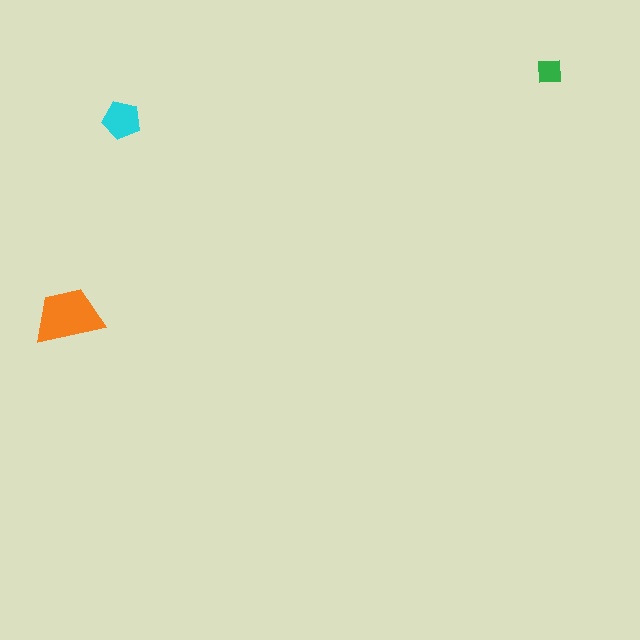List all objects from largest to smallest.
The orange trapezoid, the cyan pentagon, the green square.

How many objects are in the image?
There are 3 objects in the image.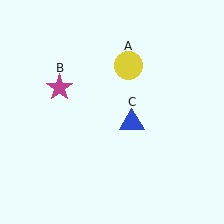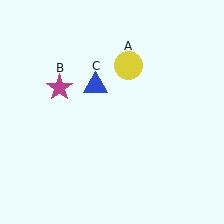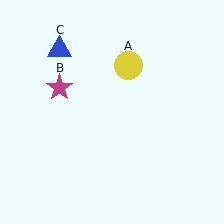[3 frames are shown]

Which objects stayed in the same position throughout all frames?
Yellow circle (object A) and magenta star (object B) remained stationary.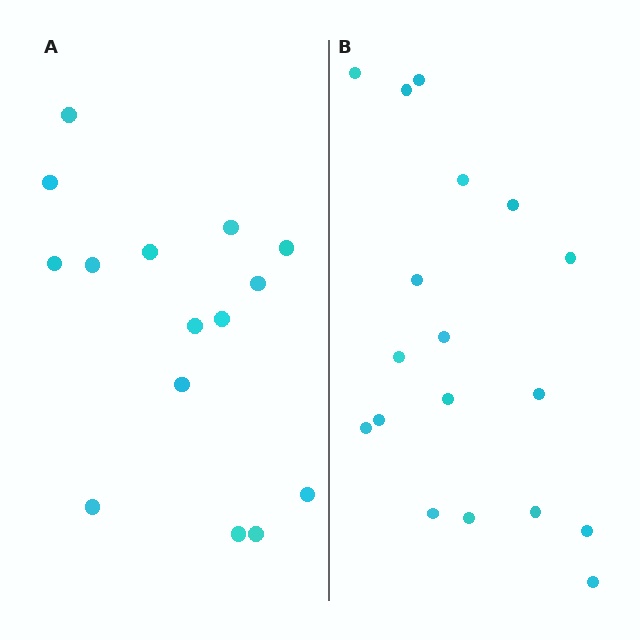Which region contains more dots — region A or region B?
Region B (the right region) has more dots.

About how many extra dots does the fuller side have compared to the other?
Region B has just a few more — roughly 2 or 3 more dots than region A.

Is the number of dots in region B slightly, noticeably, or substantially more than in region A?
Region B has only slightly more — the two regions are fairly close. The ratio is roughly 1.2 to 1.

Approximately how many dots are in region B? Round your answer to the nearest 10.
About 20 dots. (The exact count is 18, which rounds to 20.)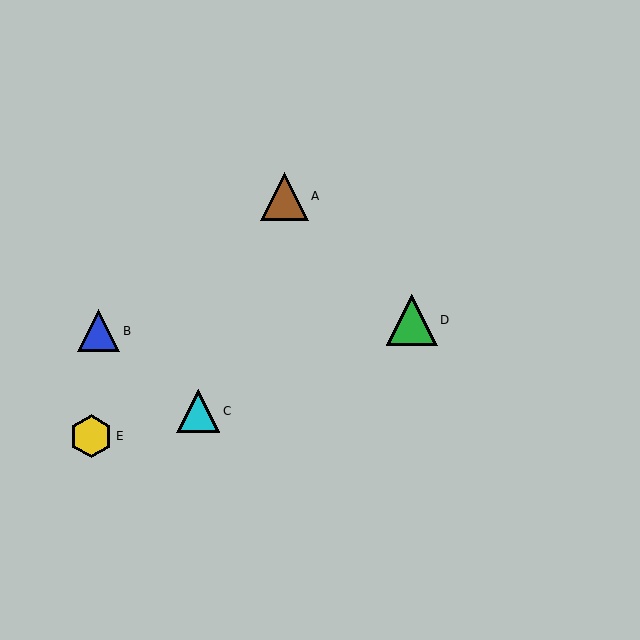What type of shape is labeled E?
Shape E is a yellow hexagon.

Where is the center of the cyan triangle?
The center of the cyan triangle is at (198, 411).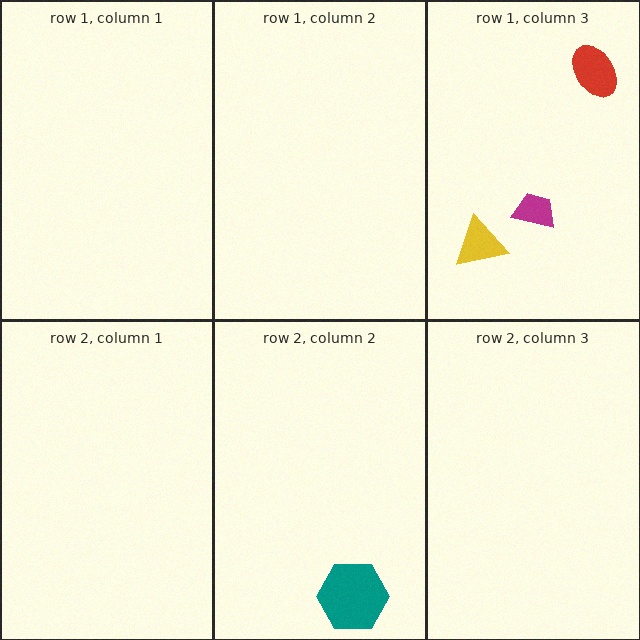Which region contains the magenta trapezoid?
The row 1, column 3 region.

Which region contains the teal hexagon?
The row 2, column 2 region.